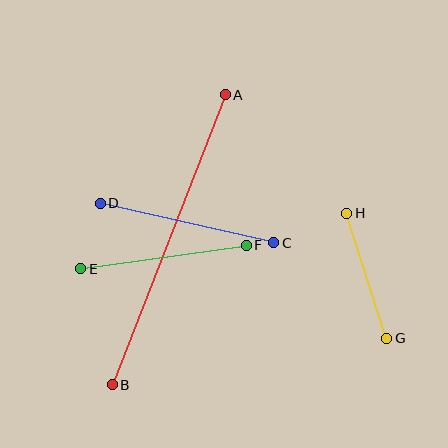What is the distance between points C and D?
The distance is approximately 178 pixels.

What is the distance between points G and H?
The distance is approximately 131 pixels.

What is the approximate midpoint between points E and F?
The midpoint is at approximately (163, 257) pixels.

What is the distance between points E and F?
The distance is approximately 167 pixels.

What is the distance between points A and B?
The distance is approximately 311 pixels.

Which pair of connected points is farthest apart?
Points A and B are farthest apart.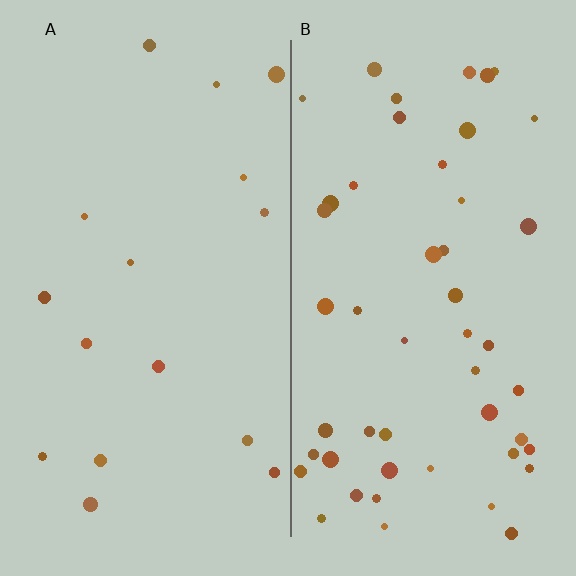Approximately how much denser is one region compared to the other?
Approximately 3.1× — region B over region A.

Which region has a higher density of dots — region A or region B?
B (the right).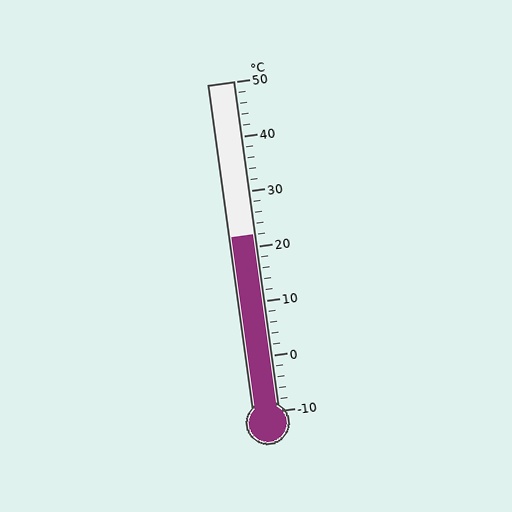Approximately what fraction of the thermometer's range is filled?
The thermometer is filled to approximately 55% of its range.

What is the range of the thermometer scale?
The thermometer scale ranges from -10°C to 50°C.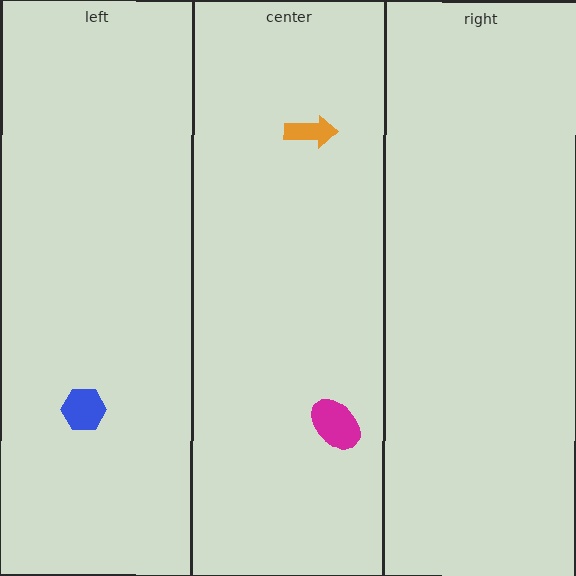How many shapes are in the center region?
2.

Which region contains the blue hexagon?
The left region.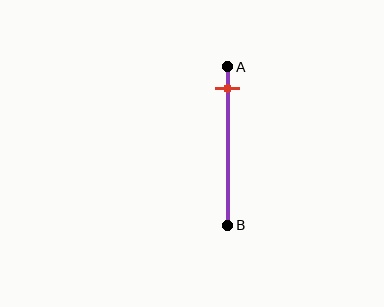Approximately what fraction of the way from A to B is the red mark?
The red mark is approximately 15% of the way from A to B.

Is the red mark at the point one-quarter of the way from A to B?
No, the mark is at about 15% from A, not at the 25% one-quarter point.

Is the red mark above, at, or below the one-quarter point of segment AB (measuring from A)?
The red mark is above the one-quarter point of segment AB.